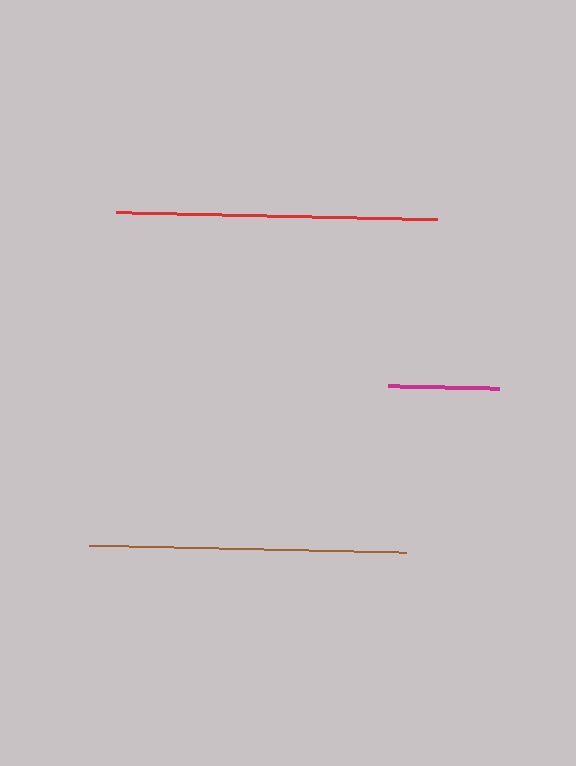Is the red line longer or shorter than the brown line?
The red line is longer than the brown line.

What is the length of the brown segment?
The brown segment is approximately 318 pixels long.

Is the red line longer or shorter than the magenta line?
The red line is longer than the magenta line.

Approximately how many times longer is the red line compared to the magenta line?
The red line is approximately 2.9 times the length of the magenta line.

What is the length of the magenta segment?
The magenta segment is approximately 111 pixels long.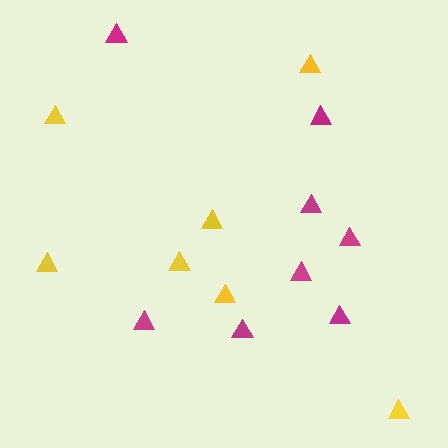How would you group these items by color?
There are 2 groups: one group of yellow triangles (7) and one group of magenta triangles (8).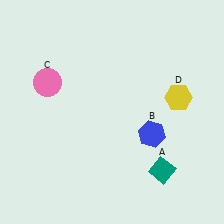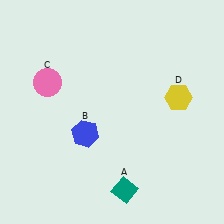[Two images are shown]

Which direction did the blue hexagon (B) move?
The blue hexagon (B) moved left.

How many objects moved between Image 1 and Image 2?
2 objects moved between the two images.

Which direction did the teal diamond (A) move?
The teal diamond (A) moved left.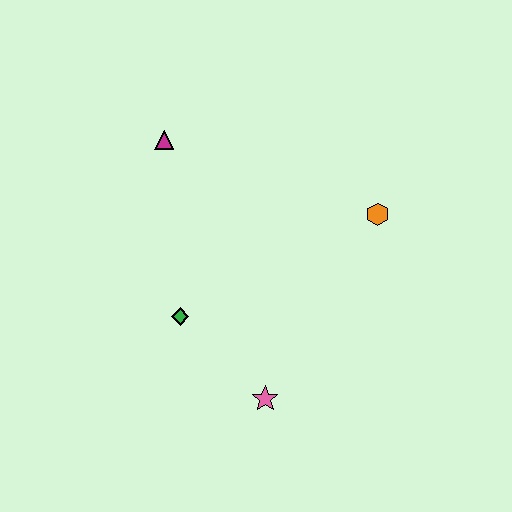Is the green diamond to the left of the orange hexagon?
Yes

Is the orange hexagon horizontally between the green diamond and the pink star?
No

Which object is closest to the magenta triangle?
The green diamond is closest to the magenta triangle.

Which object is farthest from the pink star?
The magenta triangle is farthest from the pink star.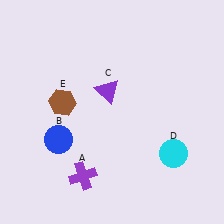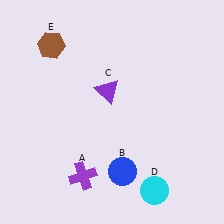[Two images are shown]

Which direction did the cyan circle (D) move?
The cyan circle (D) moved down.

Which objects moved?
The objects that moved are: the blue circle (B), the cyan circle (D), the brown hexagon (E).